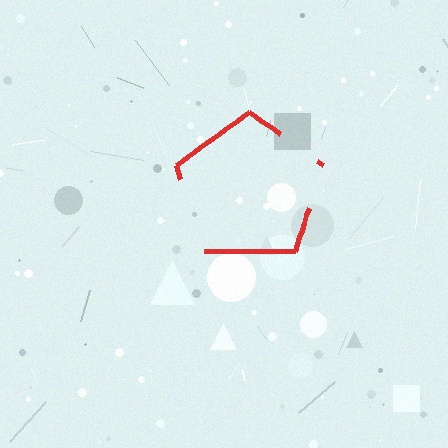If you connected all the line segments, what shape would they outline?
They would outline a pentagon.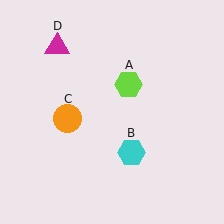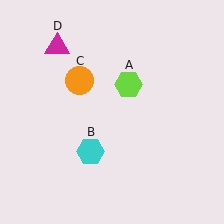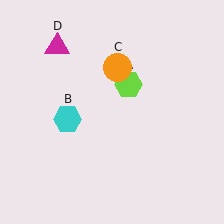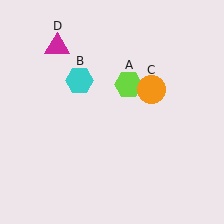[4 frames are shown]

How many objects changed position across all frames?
2 objects changed position: cyan hexagon (object B), orange circle (object C).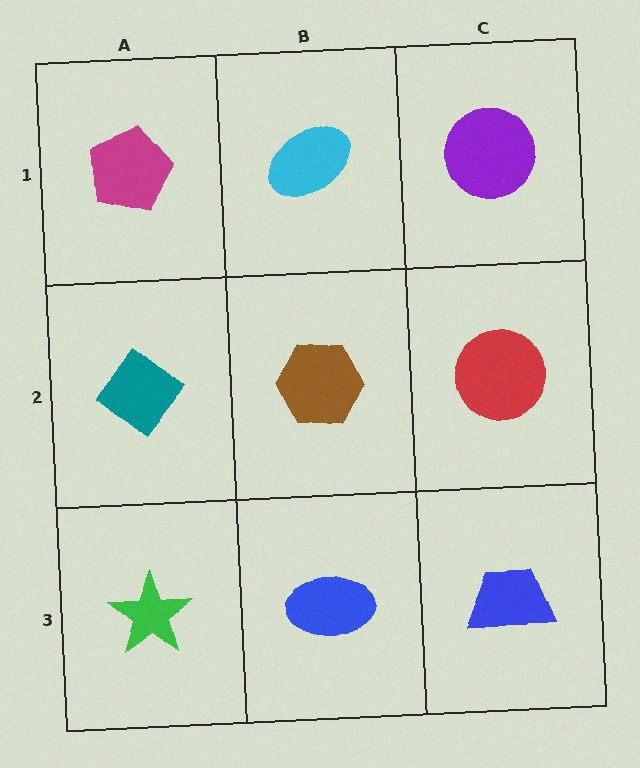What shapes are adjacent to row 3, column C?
A red circle (row 2, column C), a blue ellipse (row 3, column B).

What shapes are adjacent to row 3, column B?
A brown hexagon (row 2, column B), a green star (row 3, column A), a blue trapezoid (row 3, column C).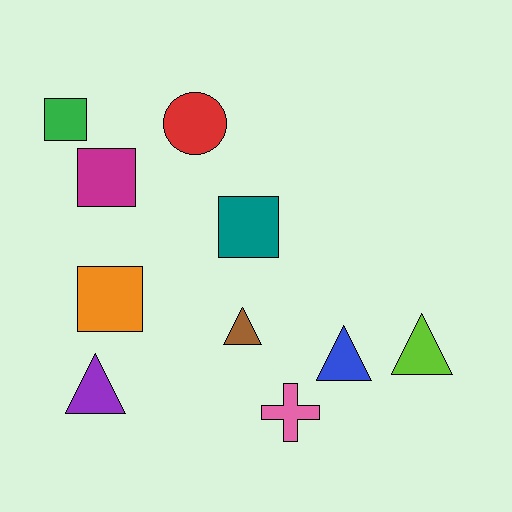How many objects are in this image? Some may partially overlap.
There are 10 objects.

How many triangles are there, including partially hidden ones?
There are 4 triangles.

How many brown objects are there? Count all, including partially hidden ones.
There is 1 brown object.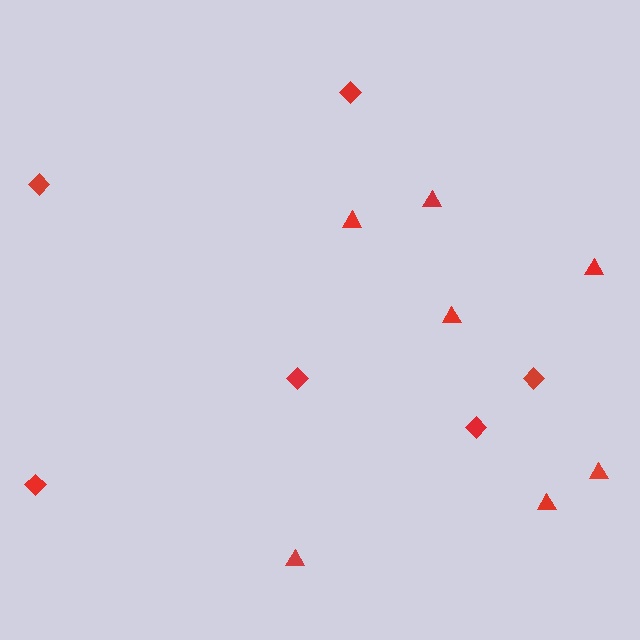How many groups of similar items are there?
There are 2 groups: one group of diamonds (6) and one group of triangles (7).